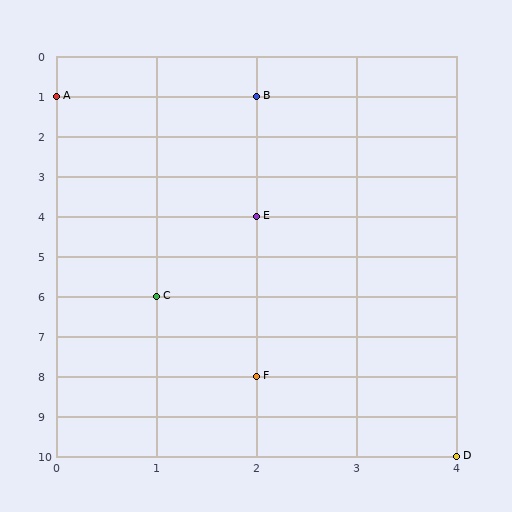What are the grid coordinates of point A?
Point A is at grid coordinates (0, 1).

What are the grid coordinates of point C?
Point C is at grid coordinates (1, 6).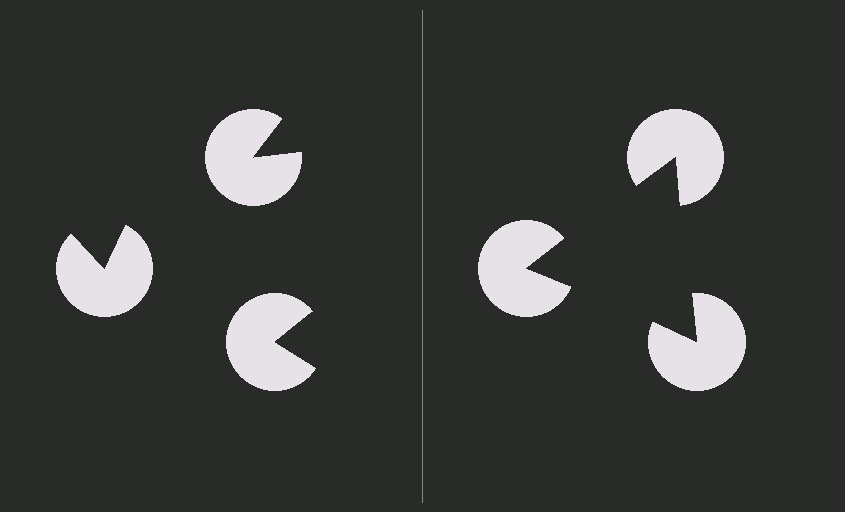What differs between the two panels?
The pac-man discs are positioned identically on both sides; only the wedge orientations differ. On the right they align to a triangle; on the left they are misaligned.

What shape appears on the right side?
An illusory triangle.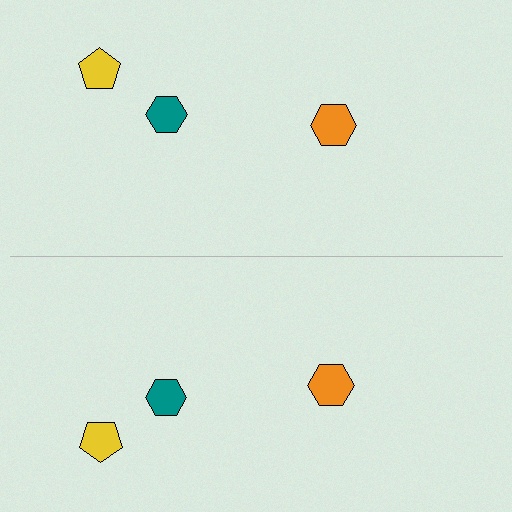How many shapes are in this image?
There are 6 shapes in this image.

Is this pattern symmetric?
Yes, this pattern has bilateral (reflection) symmetry.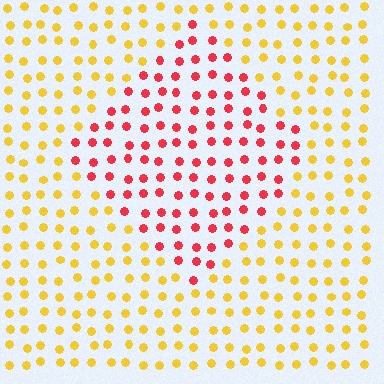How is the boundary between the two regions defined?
The boundary is defined purely by a slight shift in hue (about 55 degrees). Spacing, size, and orientation are identical on both sides.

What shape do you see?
I see a diamond.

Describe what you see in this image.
The image is filled with small yellow elements in a uniform arrangement. A diamond-shaped region is visible where the elements are tinted to a slightly different hue, forming a subtle color boundary.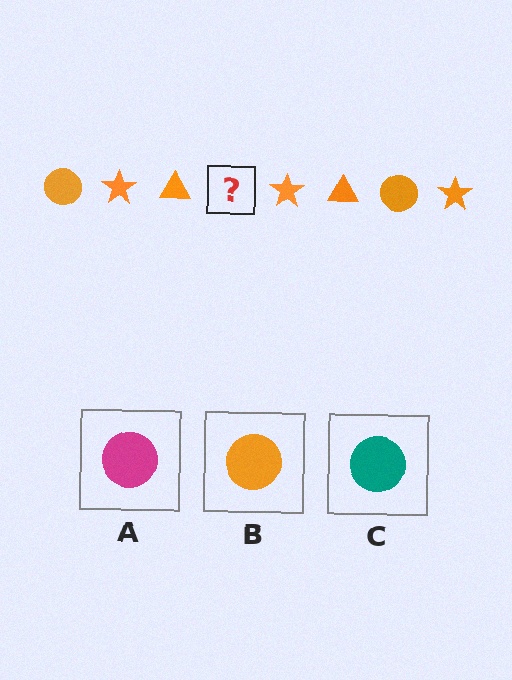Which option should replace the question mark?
Option B.